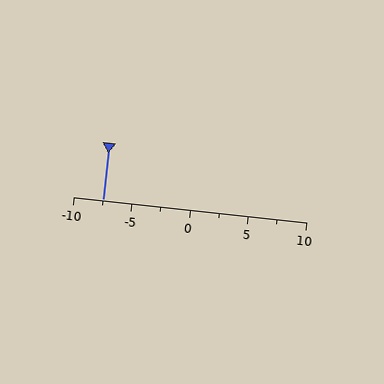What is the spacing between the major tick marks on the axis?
The major ticks are spaced 5 apart.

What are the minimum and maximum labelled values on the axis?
The axis runs from -10 to 10.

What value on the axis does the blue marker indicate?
The marker indicates approximately -7.5.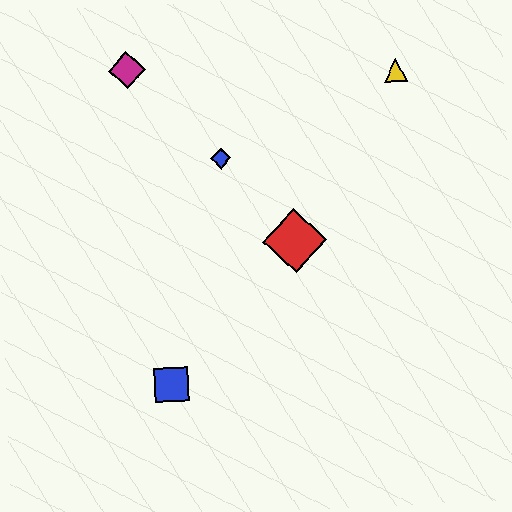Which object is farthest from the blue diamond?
The blue square is farthest from the blue diamond.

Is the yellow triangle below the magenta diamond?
Yes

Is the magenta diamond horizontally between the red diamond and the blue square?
No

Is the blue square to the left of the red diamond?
Yes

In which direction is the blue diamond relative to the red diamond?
The blue diamond is above the red diamond.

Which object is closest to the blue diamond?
The red diamond is closest to the blue diamond.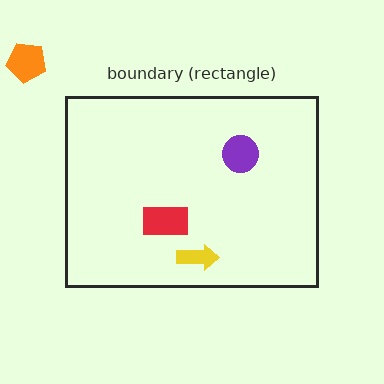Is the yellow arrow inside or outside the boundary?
Inside.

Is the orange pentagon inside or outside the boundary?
Outside.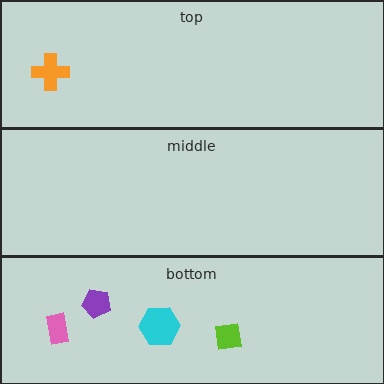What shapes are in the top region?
The orange cross.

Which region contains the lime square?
The bottom region.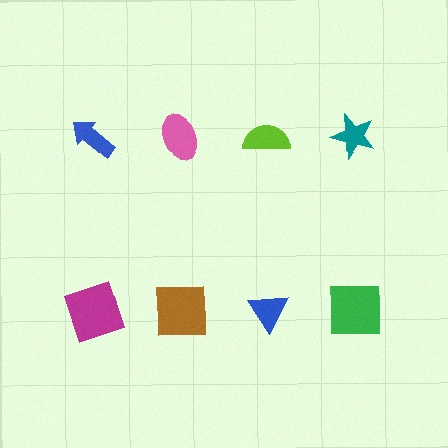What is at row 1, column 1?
A blue arrow.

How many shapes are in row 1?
4 shapes.